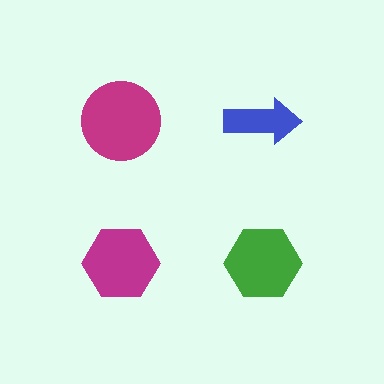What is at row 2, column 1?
A magenta hexagon.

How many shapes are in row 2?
2 shapes.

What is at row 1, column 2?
A blue arrow.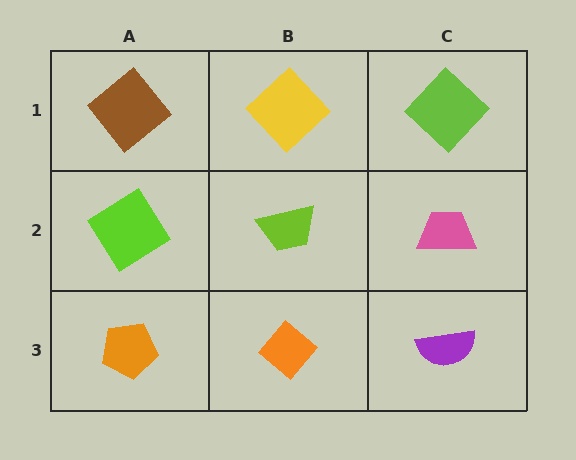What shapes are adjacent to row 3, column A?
A lime diamond (row 2, column A), an orange diamond (row 3, column B).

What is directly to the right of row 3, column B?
A purple semicircle.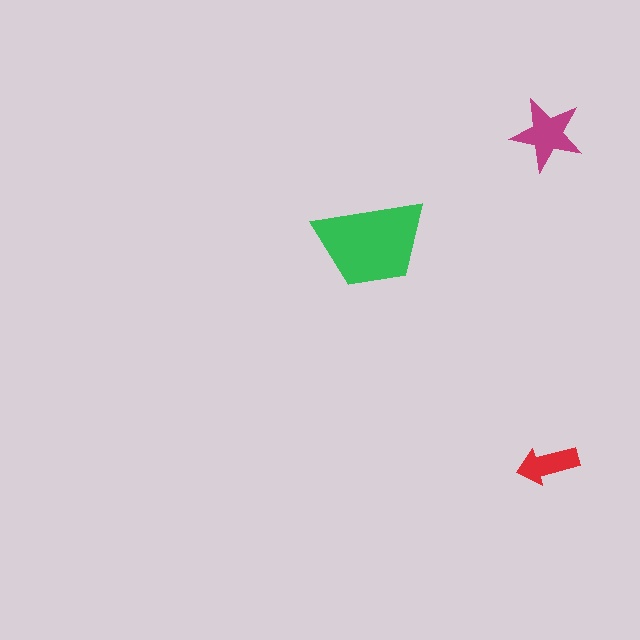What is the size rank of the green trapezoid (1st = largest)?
1st.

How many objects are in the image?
There are 3 objects in the image.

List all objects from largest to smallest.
The green trapezoid, the magenta star, the red arrow.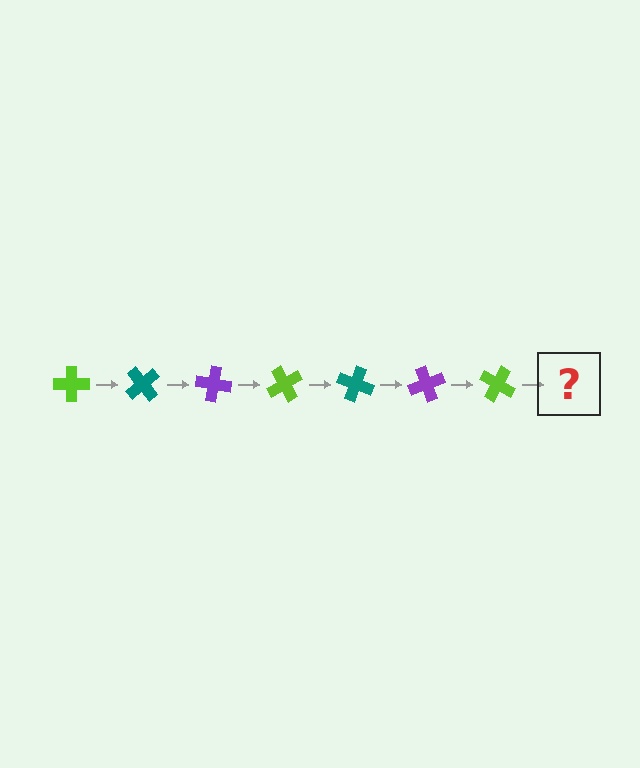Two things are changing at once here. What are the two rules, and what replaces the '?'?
The two rules are that it rotates 50 degrees each step and the color cycles through lime, teal, and purple. The '?' should be a teal cross, rotated 350 degrees from the start.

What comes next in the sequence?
The next element should be a teal cross, rotated 350 degrees from the start.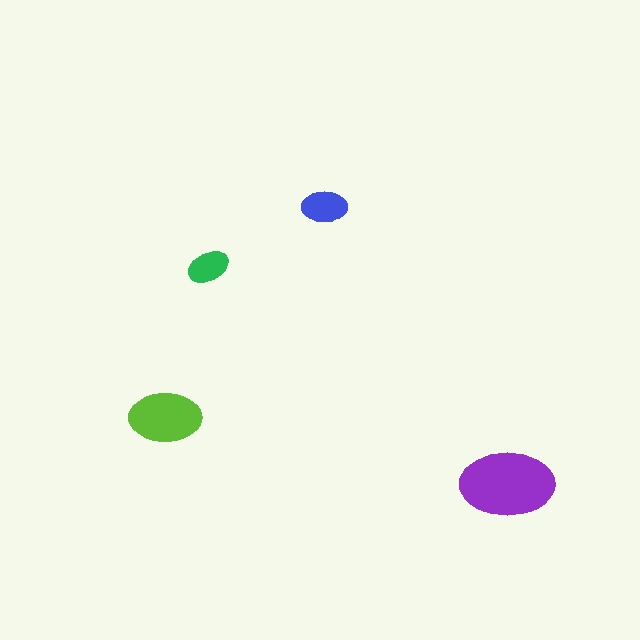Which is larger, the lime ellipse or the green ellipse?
The lime one.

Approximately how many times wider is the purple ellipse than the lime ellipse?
About 1.5 times wider.